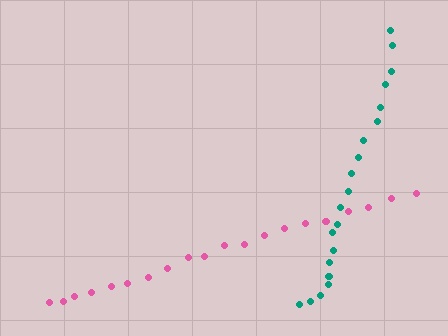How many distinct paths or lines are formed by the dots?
There are 2 distinct paths.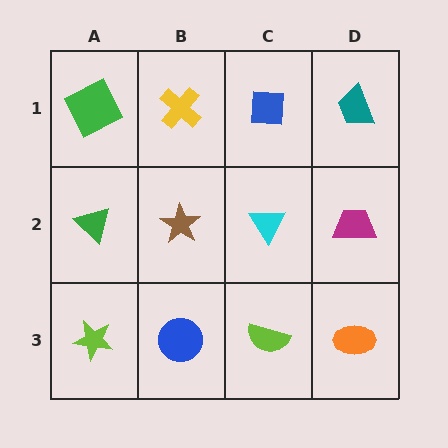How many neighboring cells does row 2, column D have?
3.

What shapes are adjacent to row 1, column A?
A green triangle (row 2, column A), a yellow cross (row 1, column B).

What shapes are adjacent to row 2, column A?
A green square (row 1, column A), a lime star (row 3, column A), a brown star (row 2, column B).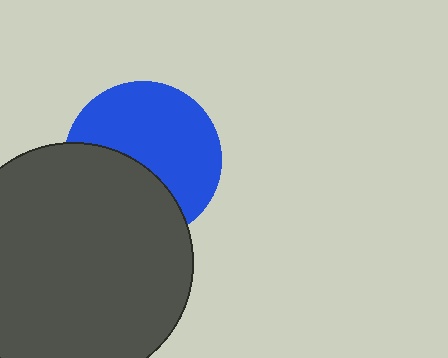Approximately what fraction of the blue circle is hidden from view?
Roughly 40% of the blue circle is hidden behind the dark gray circle.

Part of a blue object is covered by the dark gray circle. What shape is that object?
It is a circle.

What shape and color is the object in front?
The object in front is a dark gray circle.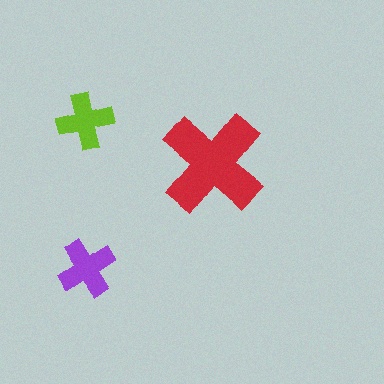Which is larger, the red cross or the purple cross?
The red one.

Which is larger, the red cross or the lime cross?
The red one.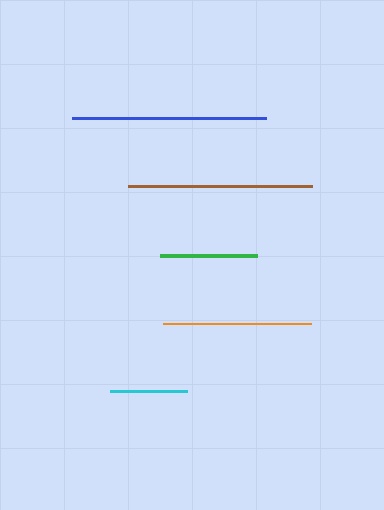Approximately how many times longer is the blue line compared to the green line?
The blue line is approximately 2.0 times the length of the green line.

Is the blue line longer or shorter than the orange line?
The blue line is longer than the orange line.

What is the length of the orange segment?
The orange segment is approximately 148 pixels long.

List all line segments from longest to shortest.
From longest to shortest: blue, brown, orange, green, cyan.